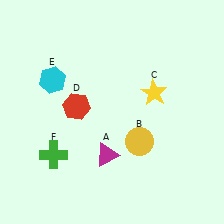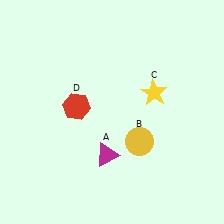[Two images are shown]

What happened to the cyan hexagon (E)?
The cyan hexagon (E) was removed in Image 2. It was in the top-left area of Image 1.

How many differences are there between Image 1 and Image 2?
There are 2 differences between the two images.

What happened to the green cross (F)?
The green cross (F) was removed in Image 2. It was in the bottom-left area of Image 1.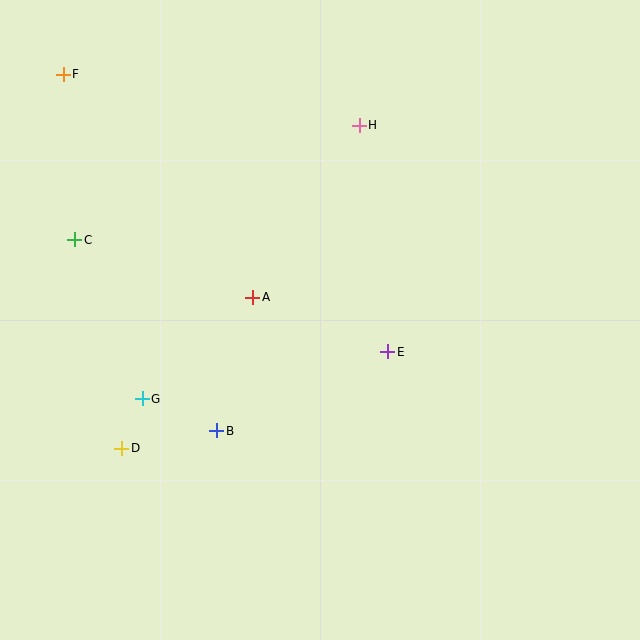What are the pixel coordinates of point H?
Point H is at (359, 125).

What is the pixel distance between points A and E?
The distance between A and E is 146 pixels.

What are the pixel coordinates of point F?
Point F is at (63, 74).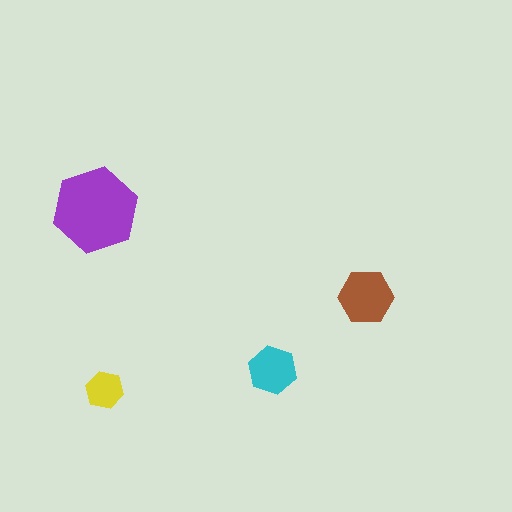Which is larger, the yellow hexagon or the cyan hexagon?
The cyan one.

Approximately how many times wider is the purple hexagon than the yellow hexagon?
About 2 times wider.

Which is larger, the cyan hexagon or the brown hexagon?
The brown one.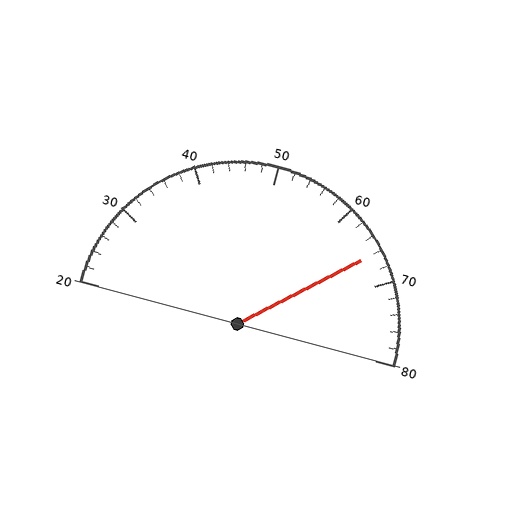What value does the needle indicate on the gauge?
The needle indicates approximately 66.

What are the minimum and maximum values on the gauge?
The gauge ranges from 20 to 80.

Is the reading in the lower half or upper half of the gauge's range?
The reading is in the upper half of the range (20 to 80).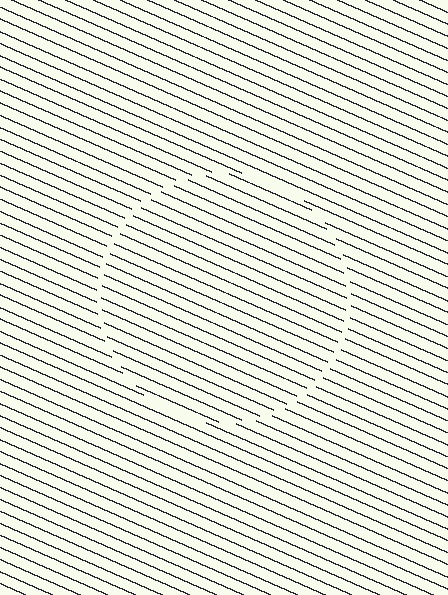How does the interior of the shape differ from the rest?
The interior of the shape contains the same grating, shifted by half a period — the contour is defined by the phase discontinuity where line-ends from the inner and outer gratings abut.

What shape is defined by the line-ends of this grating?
An illusory circle. The interior of the shape contains the same grating, shifted by half a period — the contour is defined by the phase discontinuity where line-ends from the inner and outer gratings abut.